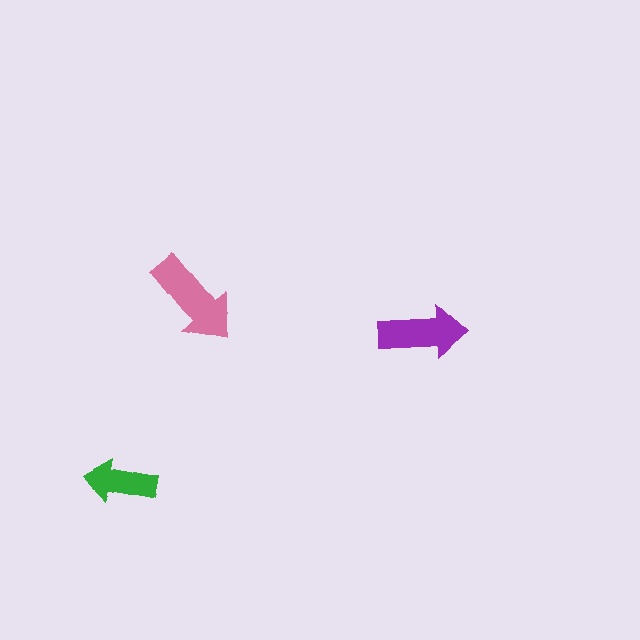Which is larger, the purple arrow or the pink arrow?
The pink one.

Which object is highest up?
The pink arrow is topmost.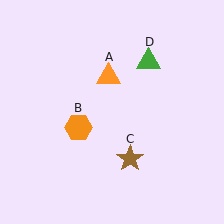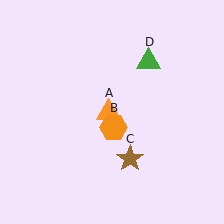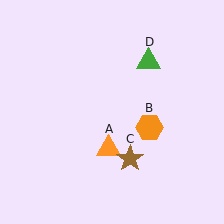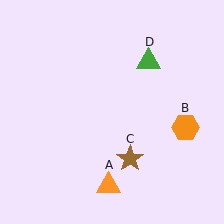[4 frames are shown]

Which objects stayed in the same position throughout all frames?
Brown star (object C) and green triangle (object D) remained stationary.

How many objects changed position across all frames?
2 objects changed position: orange triangle (object A), orange hexagon (object B).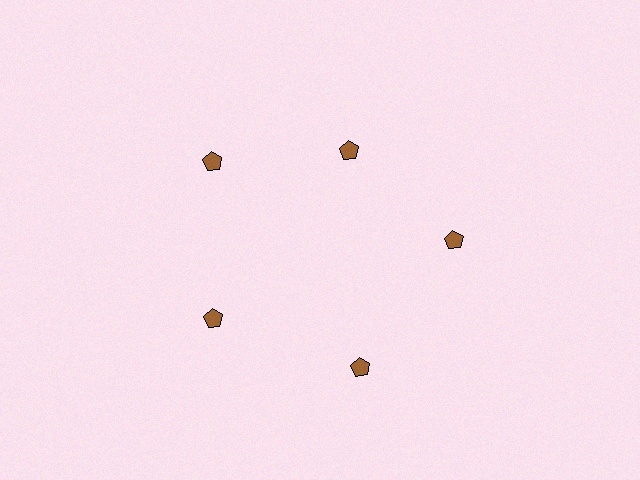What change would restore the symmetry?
The symmetry would be restored by moving it outward, back onto the ring so that all 5 pentagons sit at equal angles and equal distance from the center.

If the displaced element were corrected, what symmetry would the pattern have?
It would have 5-fold rotational symmetry — the pattern would map onto itself every 72 degrees.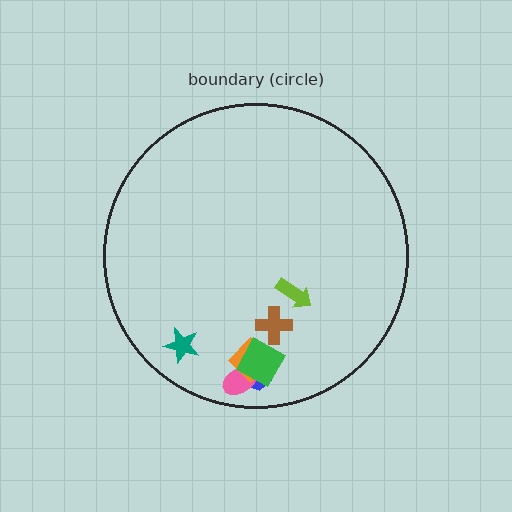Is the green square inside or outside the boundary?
Inside.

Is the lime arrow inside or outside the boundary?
Inside.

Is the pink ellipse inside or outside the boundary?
Inside.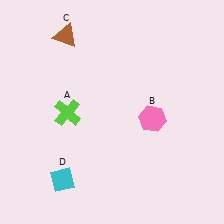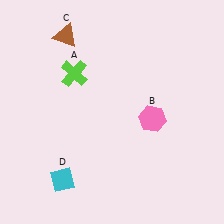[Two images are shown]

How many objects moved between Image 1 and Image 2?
1 object moved between the two images.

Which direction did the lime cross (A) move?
The lime cross (A) moved up.